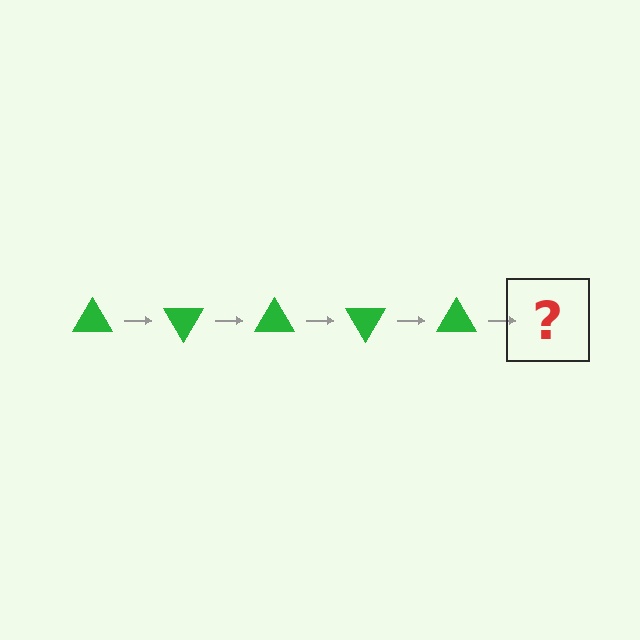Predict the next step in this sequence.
The next step is a green triangle rotated 300 degrees.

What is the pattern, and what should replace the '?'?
The pattern is that the triangle rotates 60 degrees each step. The '?' should be a green triangle rotated 300 degrees.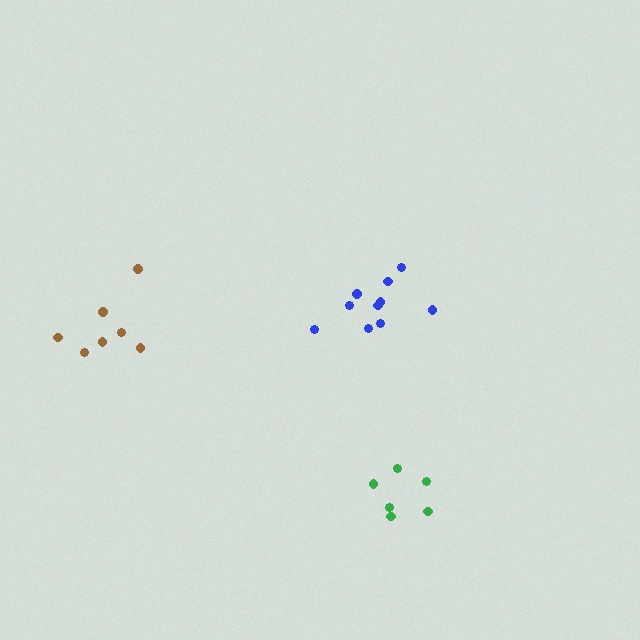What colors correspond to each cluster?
The clusters are colored: blue, green, brown.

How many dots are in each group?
Group 1: 10 dots, Group 2: 6 dots, Group 3: 7 dots (23 total).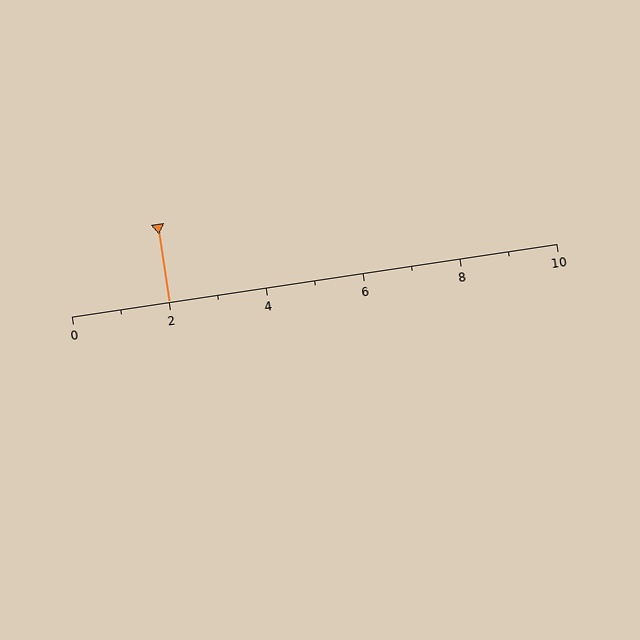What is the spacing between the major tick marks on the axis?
The major ticks are spaced 2 apart.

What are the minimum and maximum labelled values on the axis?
The axis runs from 0 to 10.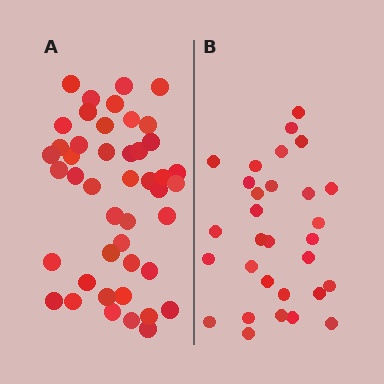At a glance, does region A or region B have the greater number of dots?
Region A (the left region) has more dots.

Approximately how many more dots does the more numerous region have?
Region A has approximately 15 more dots than region B.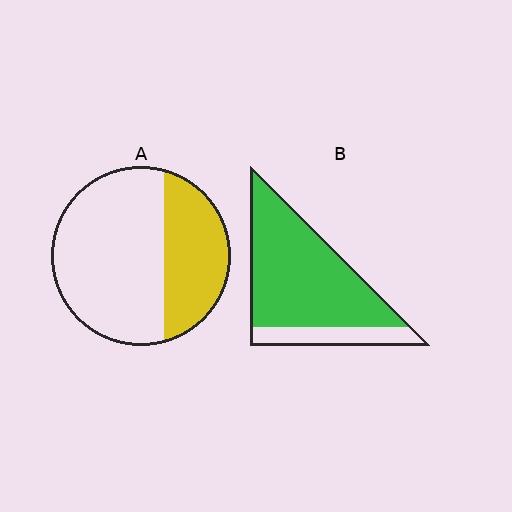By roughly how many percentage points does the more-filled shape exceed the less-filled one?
By roughly 45 percentage points (B over A).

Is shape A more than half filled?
No.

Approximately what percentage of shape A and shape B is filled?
A is approximately 35% and B is approximately 80%.